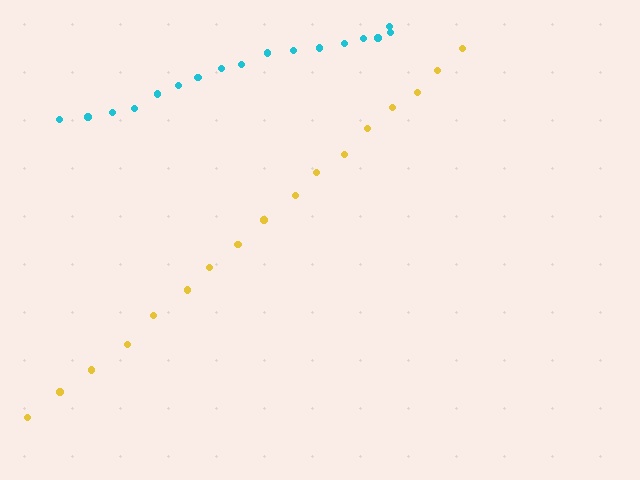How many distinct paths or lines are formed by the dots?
There are 2 distinct paths.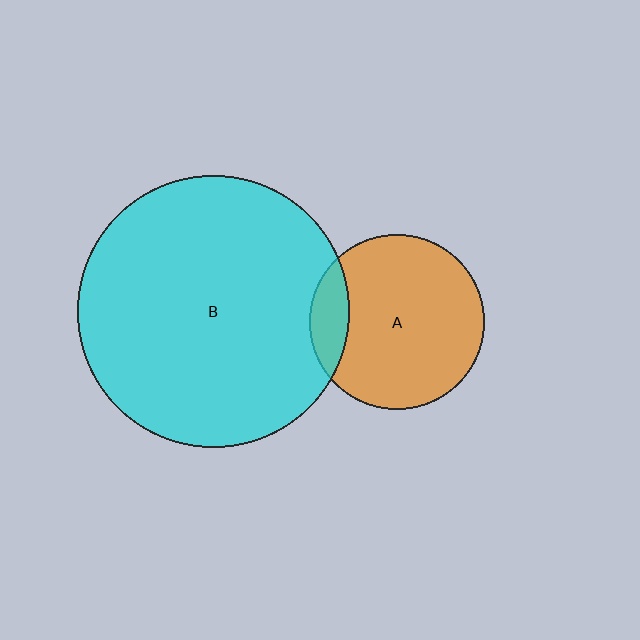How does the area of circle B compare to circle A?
Approximately 2.4 times.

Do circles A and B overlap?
Yes.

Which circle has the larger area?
Circle B (cyan).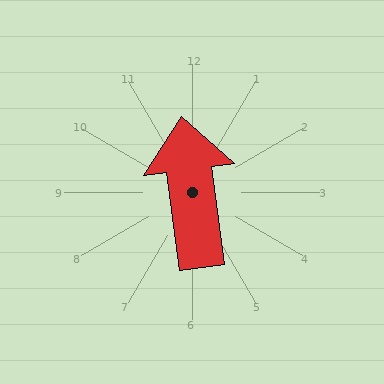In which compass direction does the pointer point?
North.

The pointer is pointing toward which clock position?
Roughly 12 o'clock.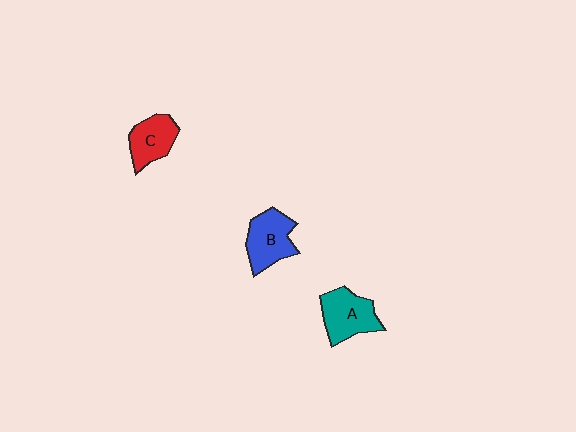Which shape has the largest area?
Shape A (teal).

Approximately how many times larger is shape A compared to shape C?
Approximately 1.2 times.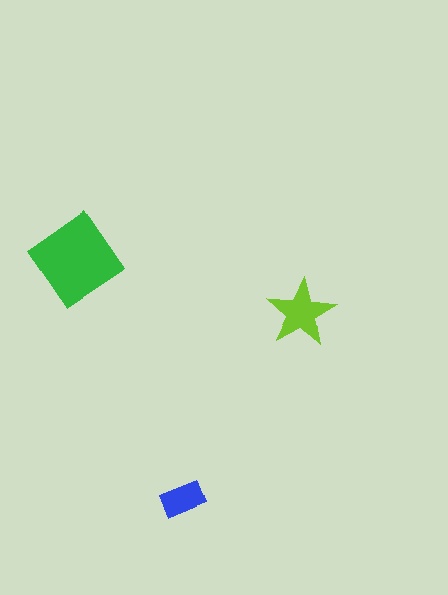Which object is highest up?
The green diamond is topmost.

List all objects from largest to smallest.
The green diamond, the lime star, the blue rectangle.